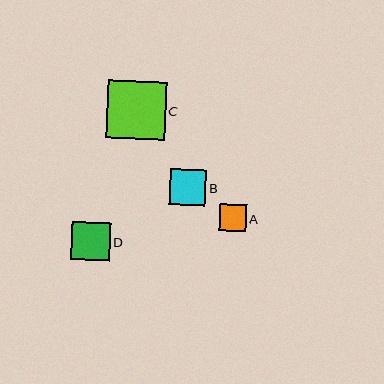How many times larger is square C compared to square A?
Square C is approximately 2.2 times the size of square A.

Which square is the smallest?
Square A is the smallest with a size of approximately 27 pixels.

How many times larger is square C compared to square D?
Square C is approximately 1.5 times the size of square D.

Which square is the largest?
Square C is the largest with a size of approximately 58 pixels.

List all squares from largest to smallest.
From largest to smallest: C, D, B, A.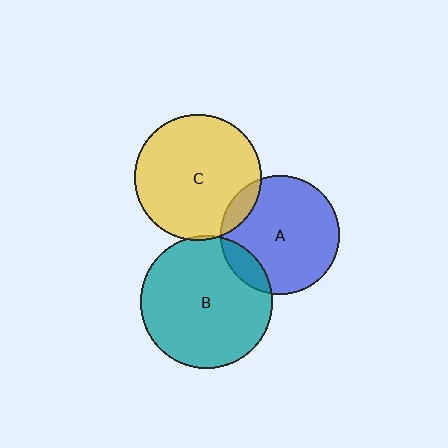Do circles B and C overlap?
Yes.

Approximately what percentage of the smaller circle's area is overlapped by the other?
Approximately 5%.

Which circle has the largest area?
Circle B (teal).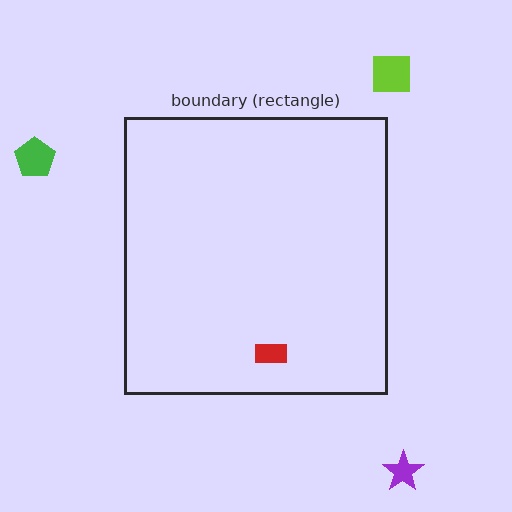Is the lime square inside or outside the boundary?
Outside.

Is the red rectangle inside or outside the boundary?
Inside.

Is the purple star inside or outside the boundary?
Outside.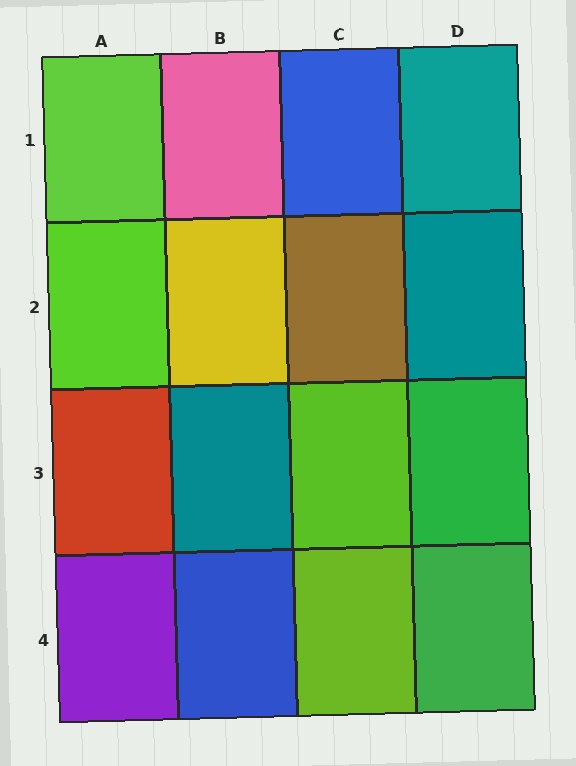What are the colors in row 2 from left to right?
Lime, yellow, brown, teal.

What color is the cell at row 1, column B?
Pink.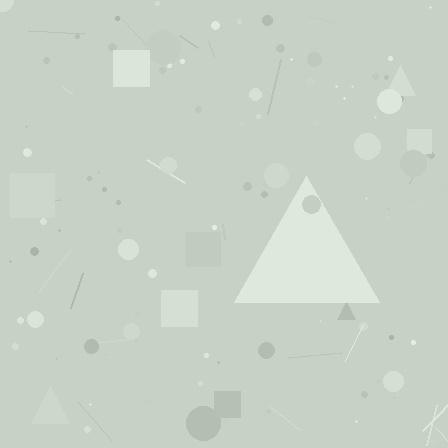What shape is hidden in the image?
A triangle is hidden in the image.